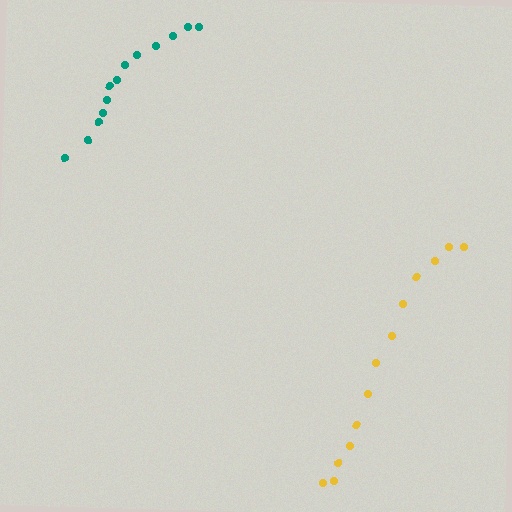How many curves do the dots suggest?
There are 2 distinct paths.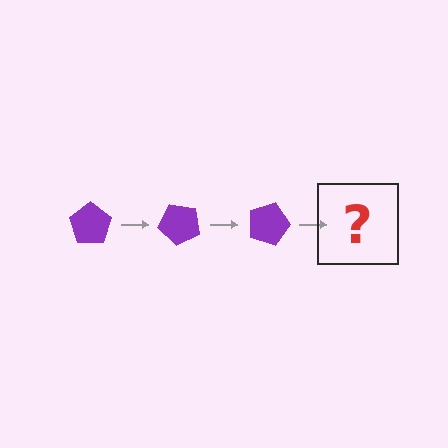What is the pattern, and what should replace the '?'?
The pattern is that the pentagon rotates 45 degrees each step. The '?' should be a purple pentagon rotated 135 degrees.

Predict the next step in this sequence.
The next step is a purple pentagon rotated 135 degrees.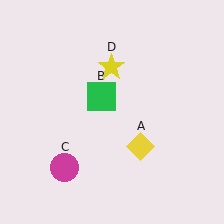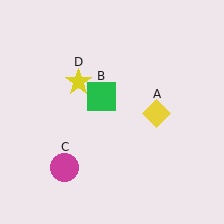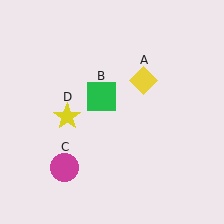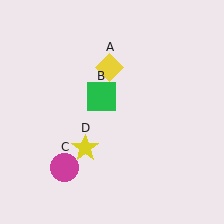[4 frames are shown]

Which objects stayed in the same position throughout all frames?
Green square (object B) and magenta circle (object C) remained stationary.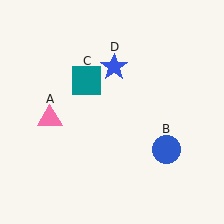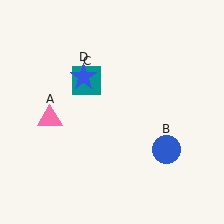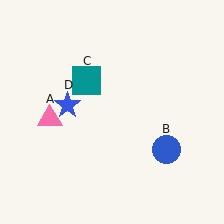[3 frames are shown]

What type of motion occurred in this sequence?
The blue star (object D) rotated counterclockwise around the center of the scene.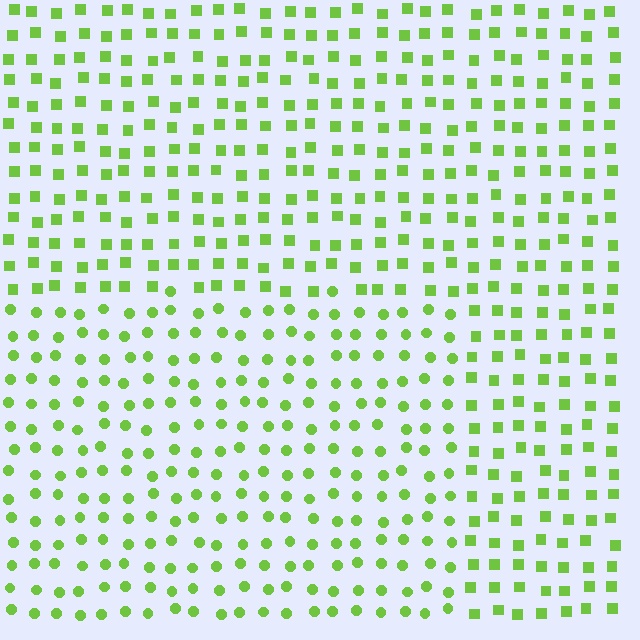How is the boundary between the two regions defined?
The boundary is defined by a change in element shape: circles inside vs. squares outside. All elements share the same color and spacing.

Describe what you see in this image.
The image is filled with small lime elements arranged in a uniform grid. A rectangle-shaped region contains circles, while the surrounding area contains squares. The boundary is defined purely by the change in element shape.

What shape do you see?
I see a rectangle.